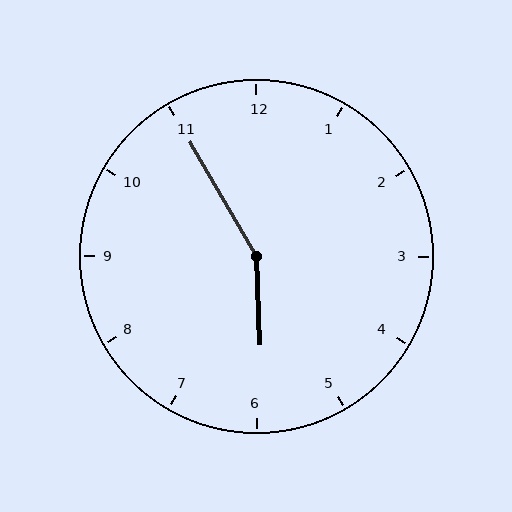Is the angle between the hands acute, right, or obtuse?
It is obtuse.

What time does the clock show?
5:55.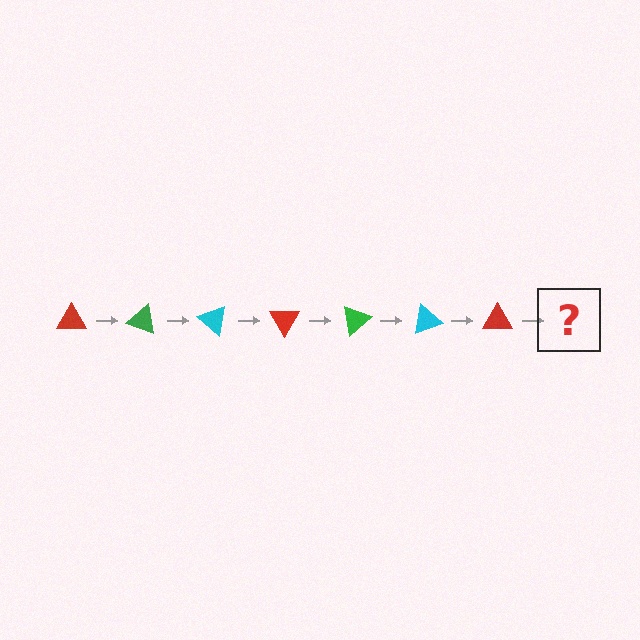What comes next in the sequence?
The next element should be a green triangle, rotated 140 degrees from the start.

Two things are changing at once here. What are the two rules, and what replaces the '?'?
The two rules are that it rotates 20 degrees each step and the color cycles through red, green, and cyan. The '?' should be a green triangle, rotated 140 degrees from the start.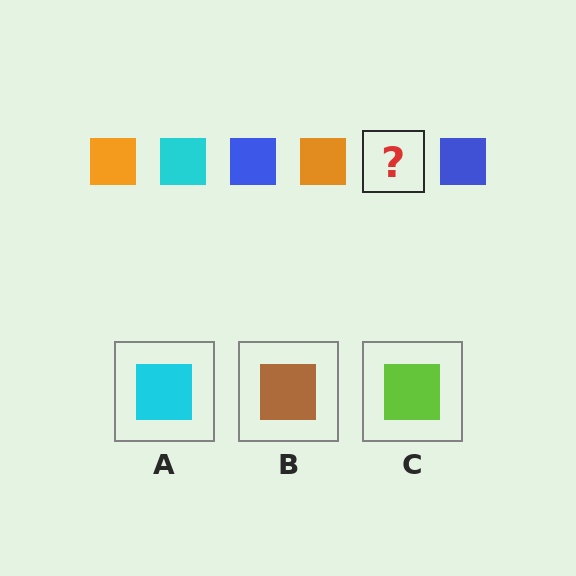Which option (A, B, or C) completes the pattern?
A.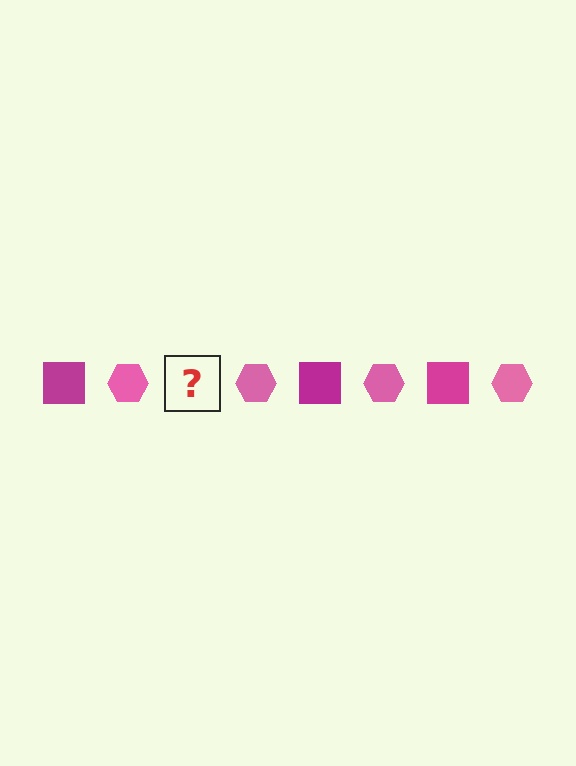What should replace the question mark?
The question mark should be replaced with a magenta square.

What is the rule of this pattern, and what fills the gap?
The rule is that the pattern alternates between magenta square and pink hexagon. The gap should be filled with a magenta square.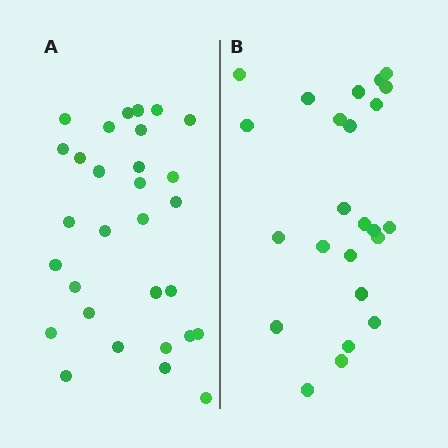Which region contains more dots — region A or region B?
Region A (the left region) has more dots.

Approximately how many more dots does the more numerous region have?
Region A has about 6 more dots than region B.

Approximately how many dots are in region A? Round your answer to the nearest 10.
About 30 dots.